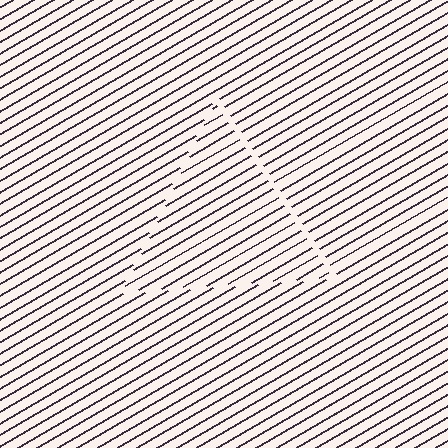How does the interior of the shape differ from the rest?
The interior of the shape contains the same grating, shifted by half a period — the contour is defined by the phase discontinuity where line-ends from the inner and outer gratings abut.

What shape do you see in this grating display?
An illusory triangle. The interior of the shape contains the same grating, shifted by half a period — the contour is defined by the phase discontinuity where line-ends from the inner and outer gratings abut.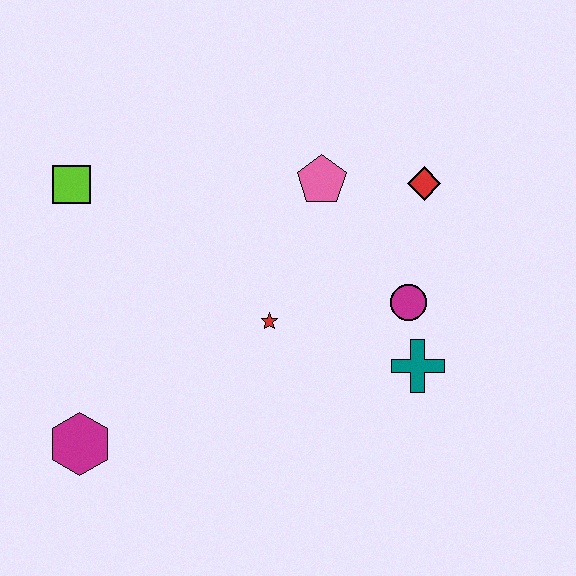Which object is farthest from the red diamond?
The magenta hexagon is farthest from the red diamond.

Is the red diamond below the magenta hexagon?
No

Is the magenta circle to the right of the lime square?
Yes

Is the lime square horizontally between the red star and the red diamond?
No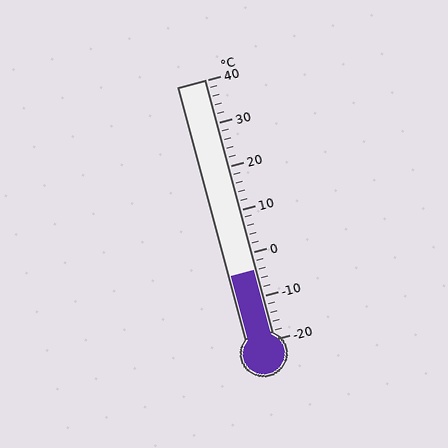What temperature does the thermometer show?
The thermometer shows approximately -4°C.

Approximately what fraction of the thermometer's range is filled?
The thermometer is filled to approximately 25% of its range.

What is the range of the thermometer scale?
The thermometer scale ranges from -20°C to 40°C.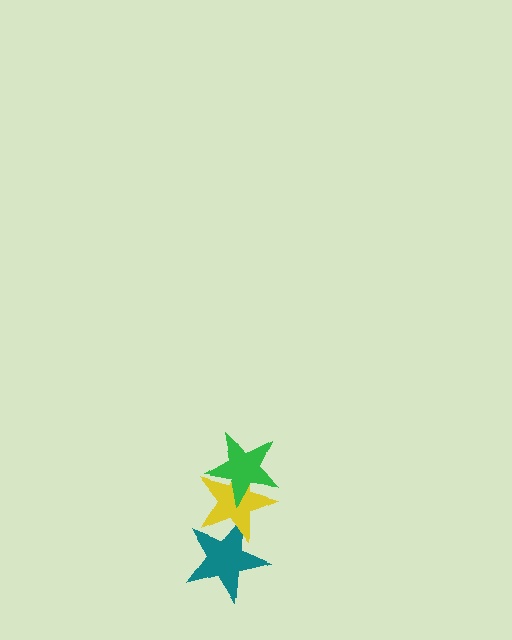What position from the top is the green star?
The green star is 1st from the top.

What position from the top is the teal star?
The teal star is 3rd from the top.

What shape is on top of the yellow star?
The green star is on top of the yellow star.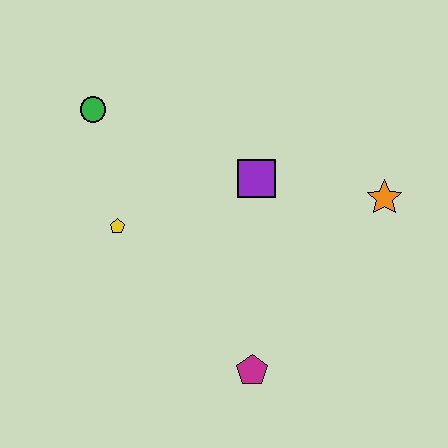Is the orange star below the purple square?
Yes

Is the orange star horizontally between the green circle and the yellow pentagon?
No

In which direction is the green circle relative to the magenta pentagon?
The green circle is above the magenta pentagon.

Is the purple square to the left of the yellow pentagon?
No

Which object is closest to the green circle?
The yellow pentagon is closest to the green circle.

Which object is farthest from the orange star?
The green circle is farthest from the orange star.